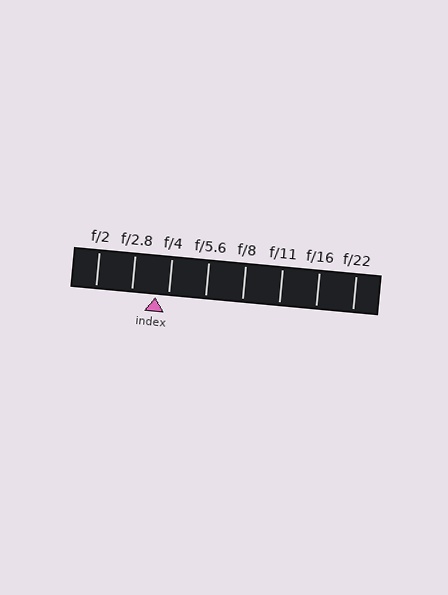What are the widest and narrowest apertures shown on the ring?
The widest aperture shown is f/2 and the narrowest is f/22.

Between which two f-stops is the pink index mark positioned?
The index mark is between f/2.8 and f/4.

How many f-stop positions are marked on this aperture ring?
There are 8 f-stop positions marked.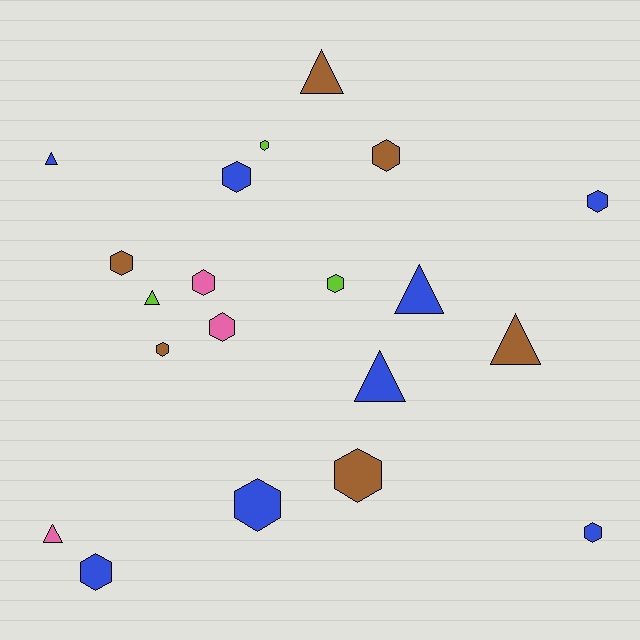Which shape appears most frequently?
Hexagon, with 13 objects.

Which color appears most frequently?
Blue, with 8 objects.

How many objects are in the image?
There are 20 objects.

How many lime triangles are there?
There is 1 lime triangle.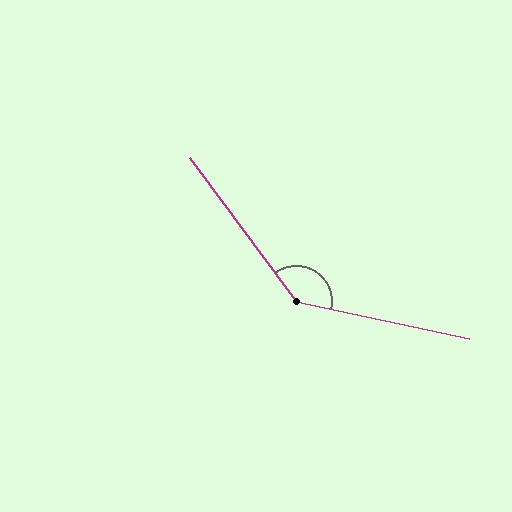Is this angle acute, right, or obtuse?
It is obtuse.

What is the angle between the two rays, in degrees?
Approximately 139 degrees.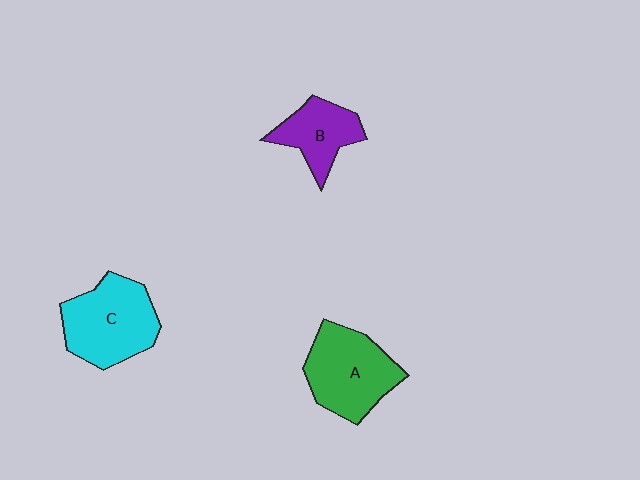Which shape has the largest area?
Shape C (cyan).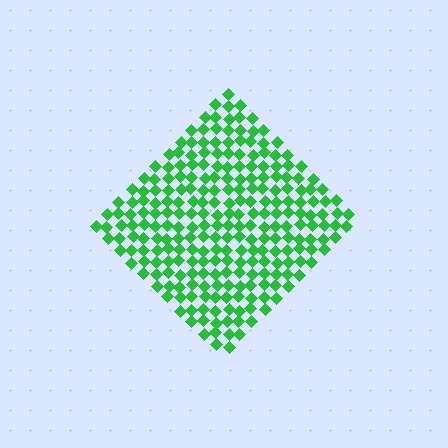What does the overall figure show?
The overall figure shows a diamond.